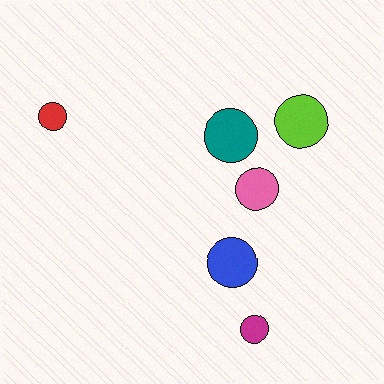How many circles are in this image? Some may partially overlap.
There are 6 circles.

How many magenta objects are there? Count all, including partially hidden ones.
There is 1 magenta object.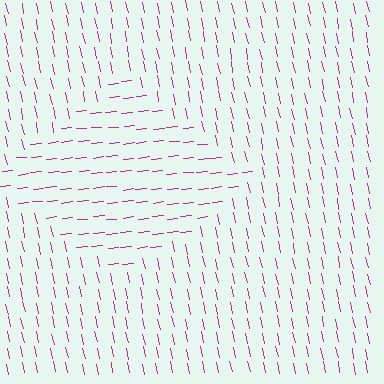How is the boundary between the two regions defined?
The boundary is defined purely by a change in line orientation (approximately 84 degrees difference). All lines are the same color and thickness.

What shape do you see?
I see a diamond.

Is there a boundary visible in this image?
Yes, there is a texture boundary formed by a change in line orientation.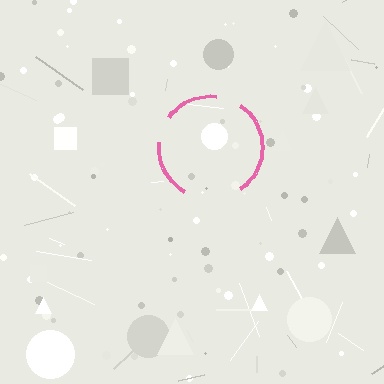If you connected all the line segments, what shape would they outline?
They would outline a circle.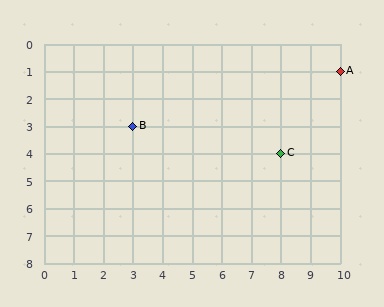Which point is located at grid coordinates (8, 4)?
Point C is at (8, 4).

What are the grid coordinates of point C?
Point C is at grid coordinates (8, 4).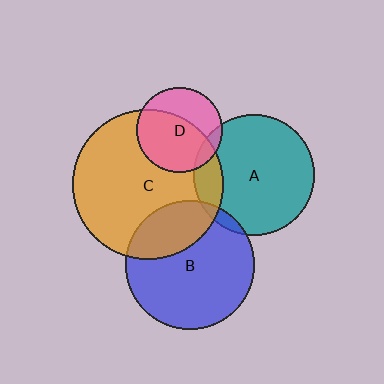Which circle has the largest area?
Circle C (orange).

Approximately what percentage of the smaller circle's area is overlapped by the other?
Approximately 30%.